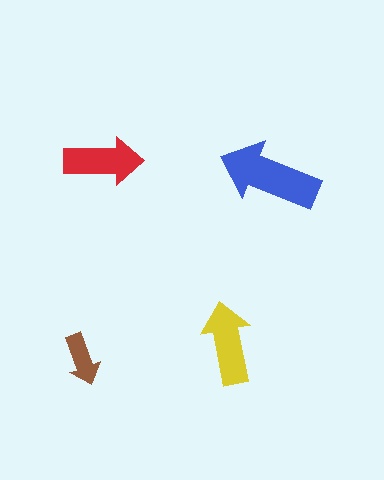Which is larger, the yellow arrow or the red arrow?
The yellow one.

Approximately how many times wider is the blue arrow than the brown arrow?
About 2 times wider.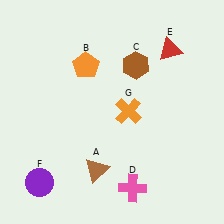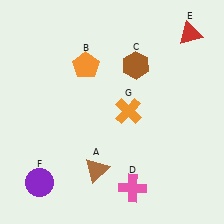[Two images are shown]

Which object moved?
The red triangle (E) moved right.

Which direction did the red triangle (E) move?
The red triangle (E) moved right.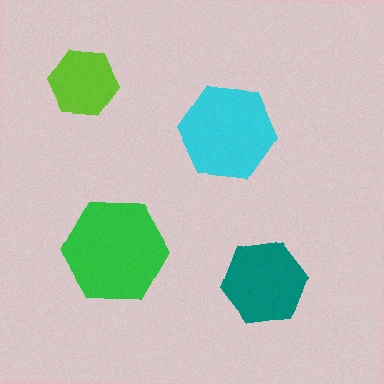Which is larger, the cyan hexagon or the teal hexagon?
The cyan one.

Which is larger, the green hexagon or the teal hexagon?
The green one.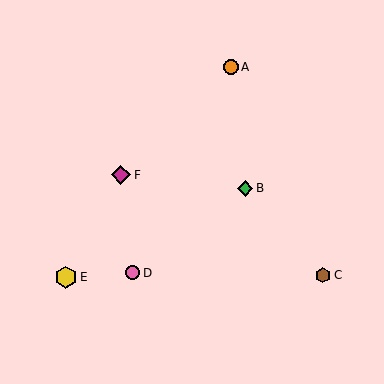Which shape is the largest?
The yellow hexagon (labeled E) is the largest.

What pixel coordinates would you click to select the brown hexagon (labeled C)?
Click at (323, 275) to select the brown hexagon C.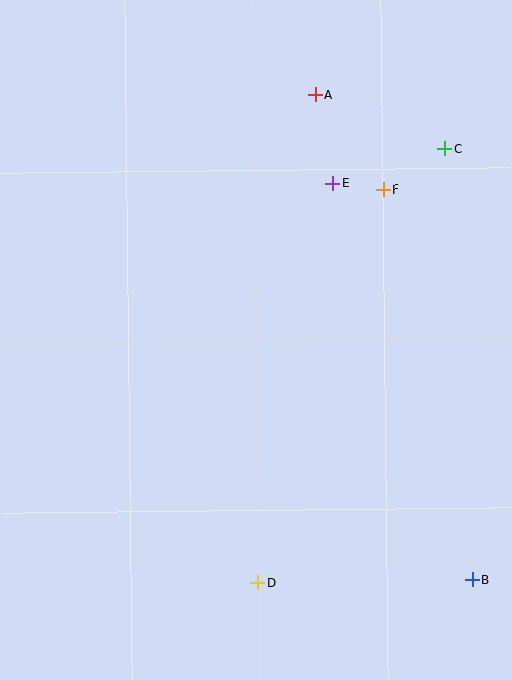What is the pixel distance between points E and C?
The distance between E and C is 117 pixels.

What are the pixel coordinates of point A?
Point A is at (315, 95).